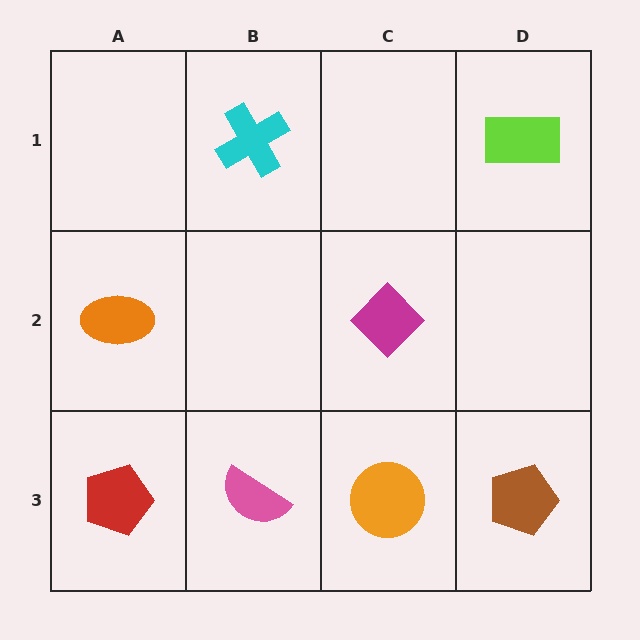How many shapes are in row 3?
4 shapes.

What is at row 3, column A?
A red pentagon.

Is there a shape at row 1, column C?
No, that cell is empty.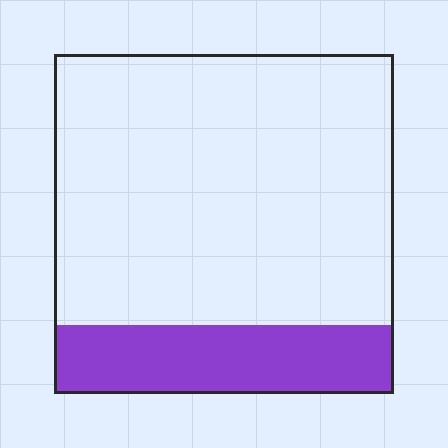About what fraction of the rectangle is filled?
About one fifth (1/5).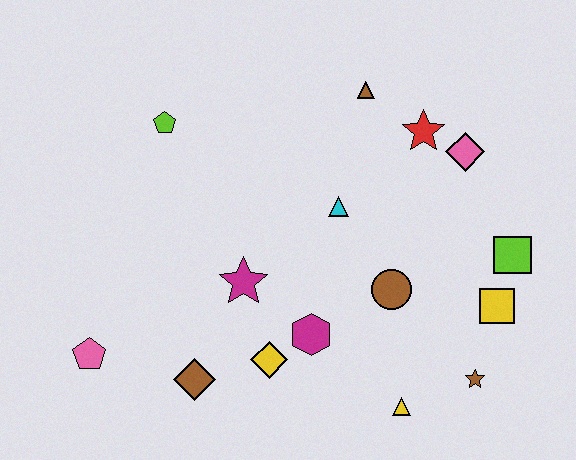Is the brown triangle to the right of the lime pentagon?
Yes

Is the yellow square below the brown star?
No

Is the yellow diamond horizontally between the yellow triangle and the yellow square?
No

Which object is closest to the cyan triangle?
The brown circle is closest to the cyan triangle.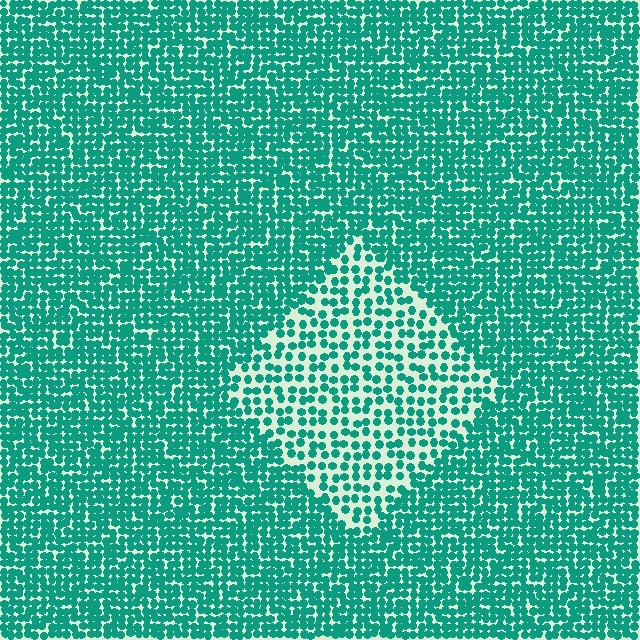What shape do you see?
I see a diamond.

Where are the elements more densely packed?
The elements are more densely packed outside the diamond boundary.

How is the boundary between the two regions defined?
The boundary is defined by a change in element density (approximately 1.9x ratio). All elements are the same color, size, and shape.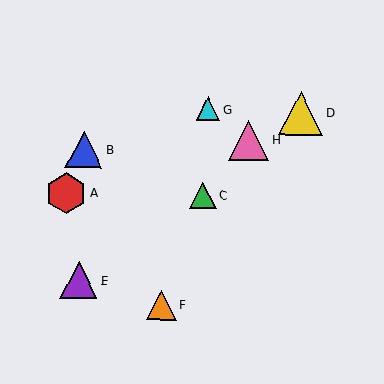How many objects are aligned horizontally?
2 objects (A, C) are aligned horizontally.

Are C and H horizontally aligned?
No, C is at y≈195 and H is at y≈140.